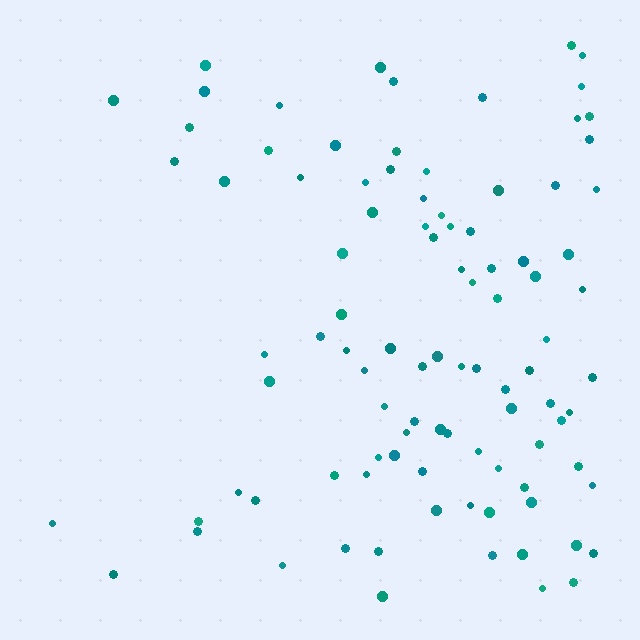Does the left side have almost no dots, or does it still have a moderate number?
Still a moderate number, just noticeably fewer than the right.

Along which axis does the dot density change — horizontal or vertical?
Horizontal.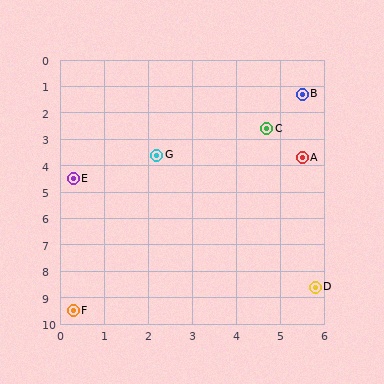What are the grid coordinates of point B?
Point B is at approximately (5.5, 1.3).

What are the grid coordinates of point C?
Point C is at approximately (4.7, 2.6).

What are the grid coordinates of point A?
Point A is at approximately (5.5, 3.7).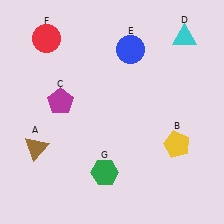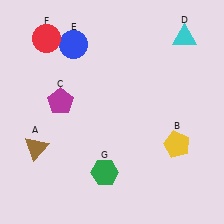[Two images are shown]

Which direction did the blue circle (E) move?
The blue circle (E) moved left.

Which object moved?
The blue circle (E) moved left.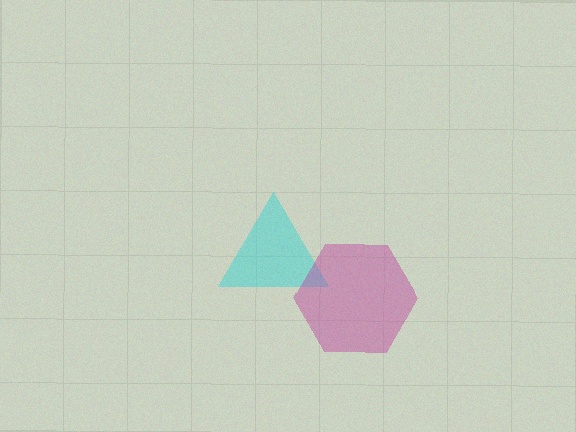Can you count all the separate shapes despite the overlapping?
Yes, there are 2 separate shapes.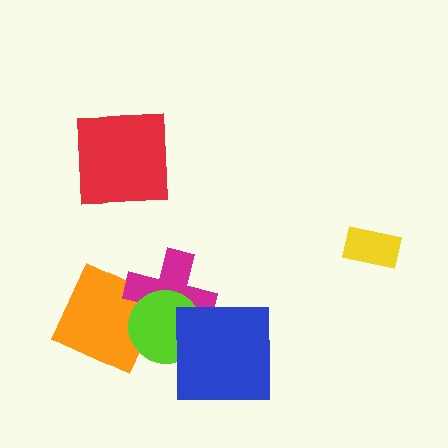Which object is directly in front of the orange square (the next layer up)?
The magenta cross is directly in front of the orange square.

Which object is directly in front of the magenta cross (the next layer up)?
The lime circle is directly in front of the magenta cross.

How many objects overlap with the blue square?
2 objects overlap with the blue square.